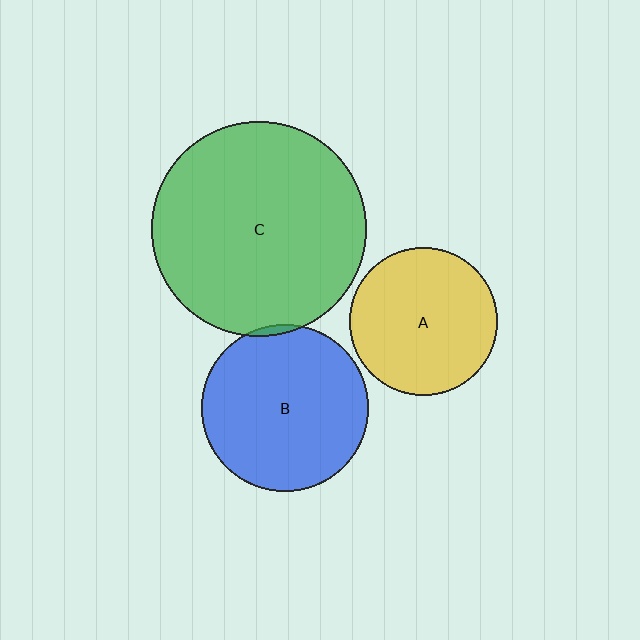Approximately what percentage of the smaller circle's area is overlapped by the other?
Approximately 5%.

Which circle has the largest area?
Circle C (green).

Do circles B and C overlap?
Yes.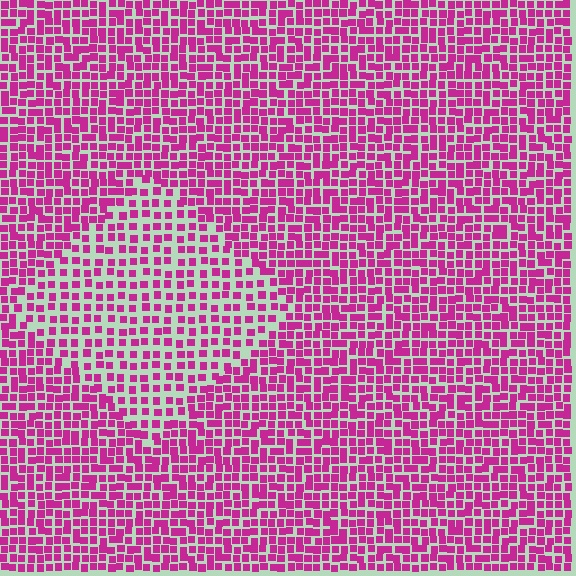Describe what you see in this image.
The image contains small magenta elements arranged at two different densities. A diamond-shaped region is visible where the elements are less densely packed than the surrounding area.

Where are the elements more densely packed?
The elements are more densely packed outside the diamond boundary.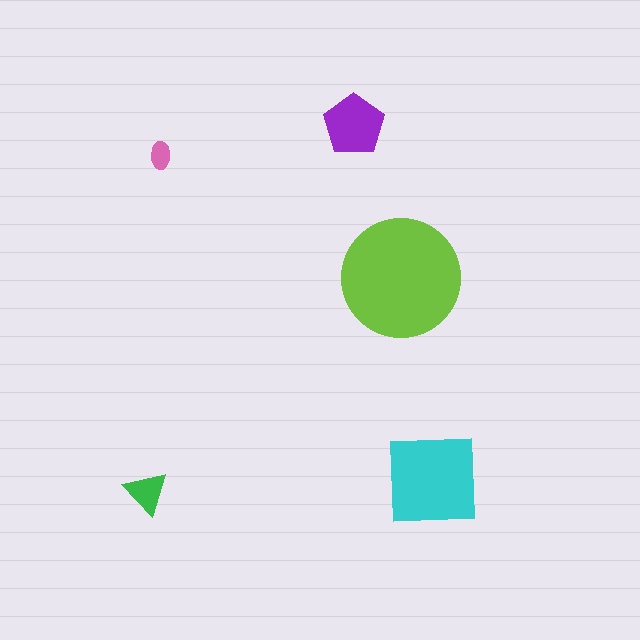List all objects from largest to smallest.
The lime circle, the cyan square, the purple pentagon, the green triangle, the pink ellipse.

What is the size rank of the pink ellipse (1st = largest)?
5th.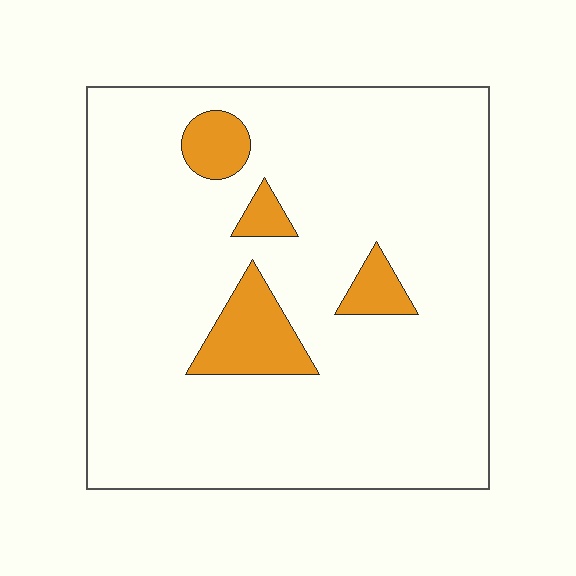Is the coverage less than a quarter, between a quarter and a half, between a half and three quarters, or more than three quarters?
Less than a quarter.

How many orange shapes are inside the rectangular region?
4.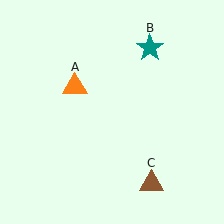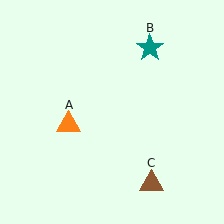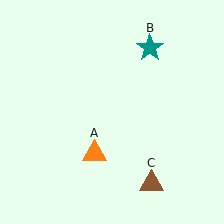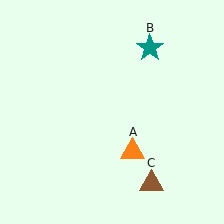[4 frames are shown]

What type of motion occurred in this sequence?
The orange triangle (object A) rotated counterclockwise around the center of the scene.